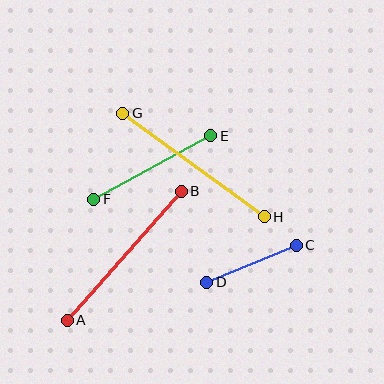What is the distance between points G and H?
The distance is approximately 175 pixels.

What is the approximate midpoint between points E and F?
The midpoint is at approximately (152, 168) pixels.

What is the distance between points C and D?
The distance is approximately 97 pixels.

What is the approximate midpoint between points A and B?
The midpoint is at approximately (124, 256) pixels.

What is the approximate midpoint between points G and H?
The midpoint is at approximately (194, 165) pixels.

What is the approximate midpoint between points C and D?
The midpoint is at approximately (252, 264) pixels.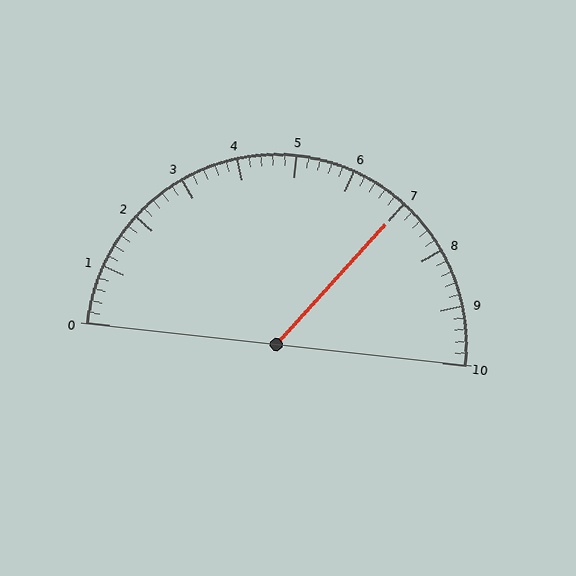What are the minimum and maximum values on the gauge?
The gauge ranges from 0 to 10.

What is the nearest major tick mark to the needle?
The nearest major tick mark is 7.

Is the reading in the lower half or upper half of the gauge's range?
The reading is in the upper half of the range (0 to 10).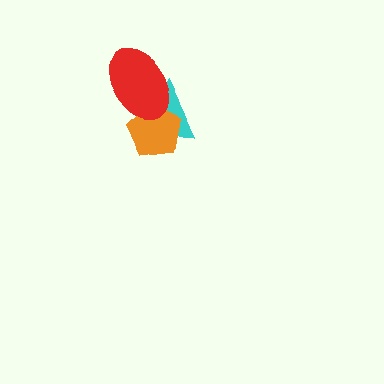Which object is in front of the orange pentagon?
The red ellipse is in front of the orange pentagon.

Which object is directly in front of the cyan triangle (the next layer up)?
The orange pentagon is directly in front of the cyan triangle.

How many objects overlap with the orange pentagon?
2 objects overlap with the orange pentagon.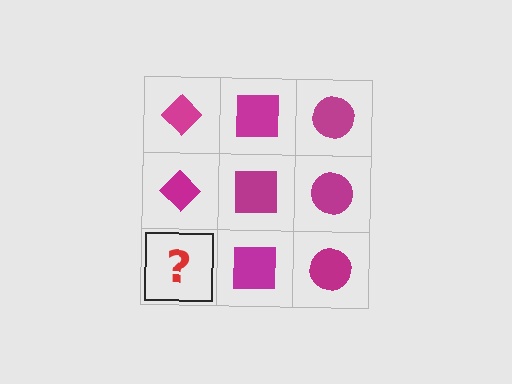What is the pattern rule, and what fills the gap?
The rule is that each column has a consistent shape. The gap should be filled with a magenta diamond.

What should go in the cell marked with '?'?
The missing cell should contain a magenta diamond.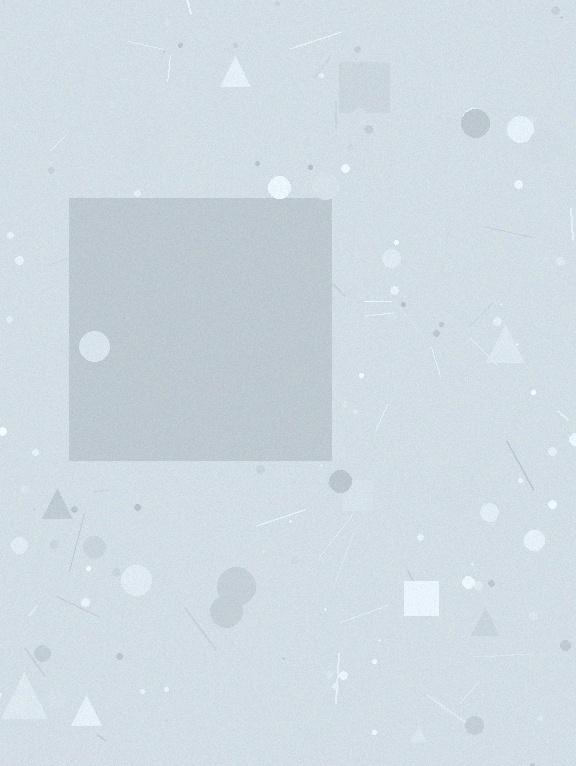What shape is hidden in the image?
A square is hidden in the image.